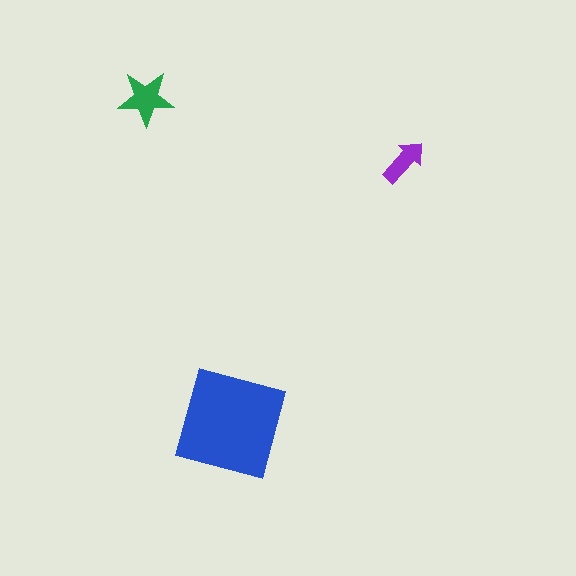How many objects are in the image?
There are 3 objects in the image.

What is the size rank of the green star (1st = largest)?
2nd.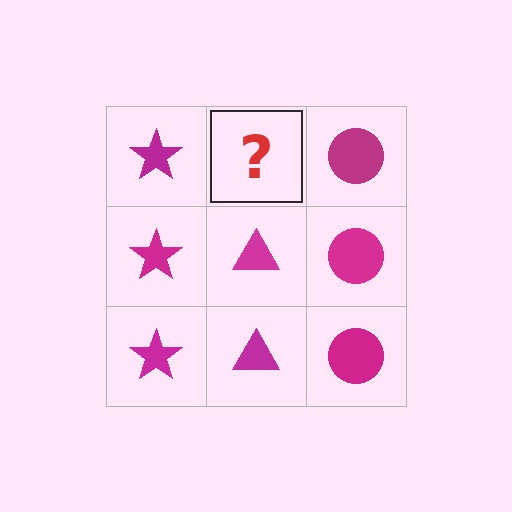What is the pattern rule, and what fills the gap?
The rule is that each column has a consistent shape. The gap should be filled with a magenta triangle.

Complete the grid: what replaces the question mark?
The question mark should be replaced with a magenta triangle.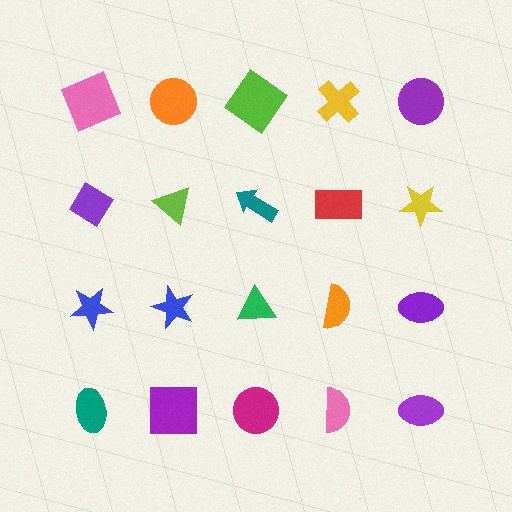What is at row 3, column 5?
A purple ellipse.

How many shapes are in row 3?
5 shapes.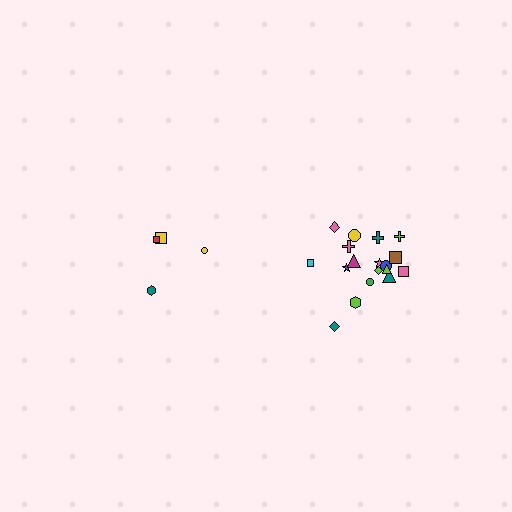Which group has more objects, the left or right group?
The right group.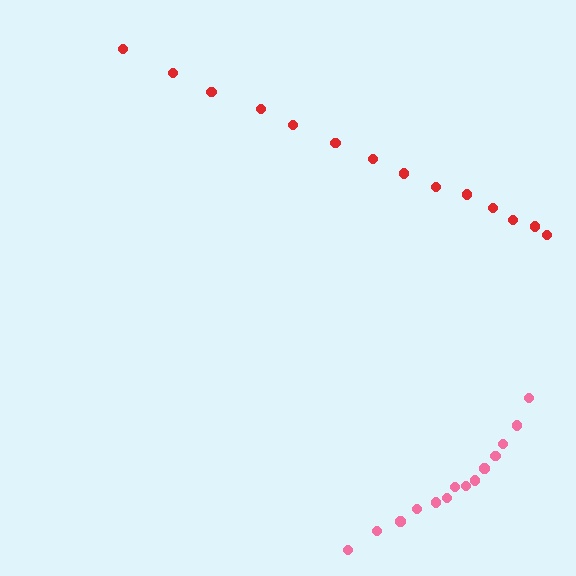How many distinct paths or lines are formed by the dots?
There are 2 distinct paths.